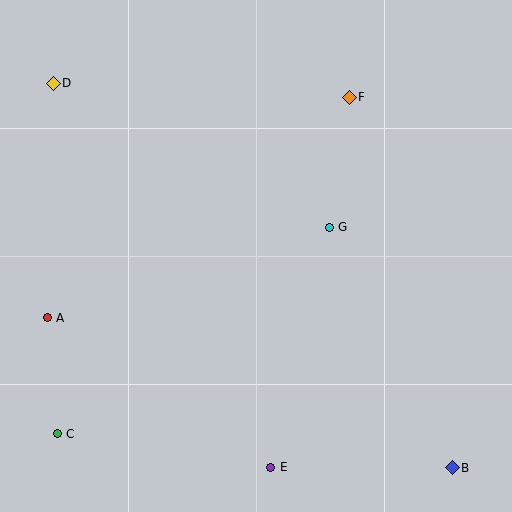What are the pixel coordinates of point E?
Point E is at (271, 467).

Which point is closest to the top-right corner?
Point F is closest to the top-right corner.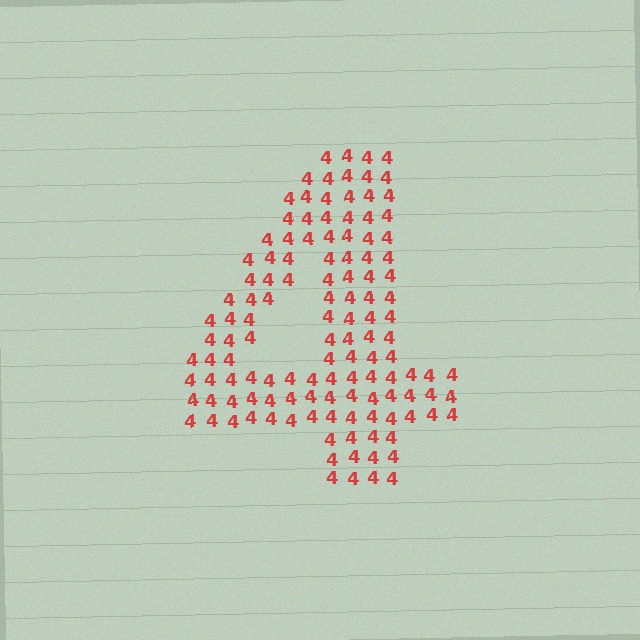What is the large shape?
The large shape is the digit 4.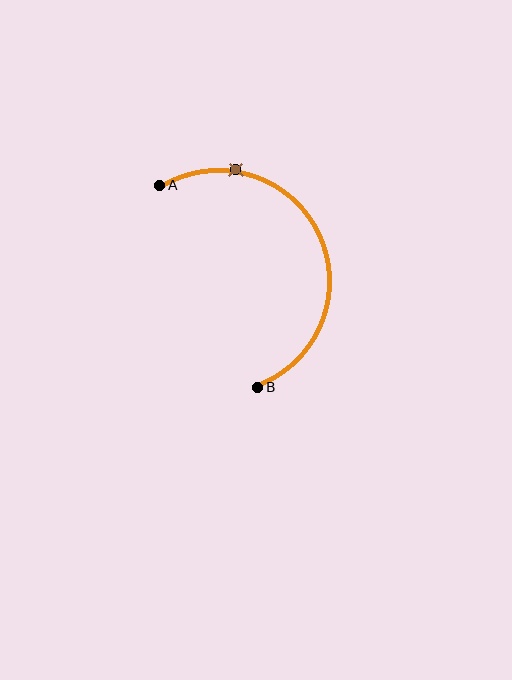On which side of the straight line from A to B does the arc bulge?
The arc bulges to the right of the straight line connecting A and B.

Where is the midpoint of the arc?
The arc midpoint is the point on the curve farthest from the straight line joining A and B. It sits to the right of that line.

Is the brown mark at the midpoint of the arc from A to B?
No. The brown mark lies on the arc but is closer to endpoint A. The arc midpoint would be at the point on the curve equidistant along the arc from both A and B.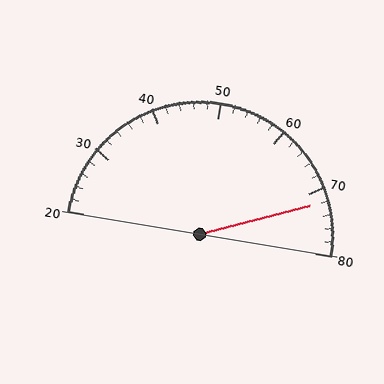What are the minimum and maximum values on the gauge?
The gauge ranges from 20 to 80.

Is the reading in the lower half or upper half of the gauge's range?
The reading is in the upper half of the range (20 to 80).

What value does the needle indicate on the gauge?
The needle indicates approximately 72.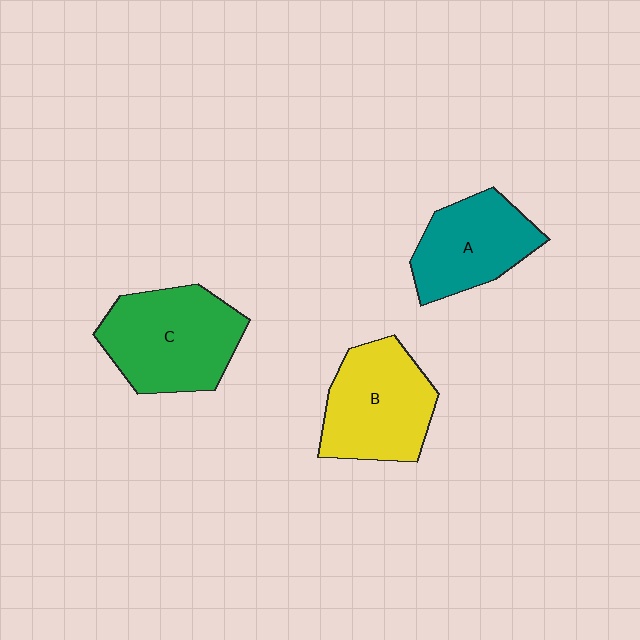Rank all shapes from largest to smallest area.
From largest to smallest: C (green), B (yellow), A (teal).